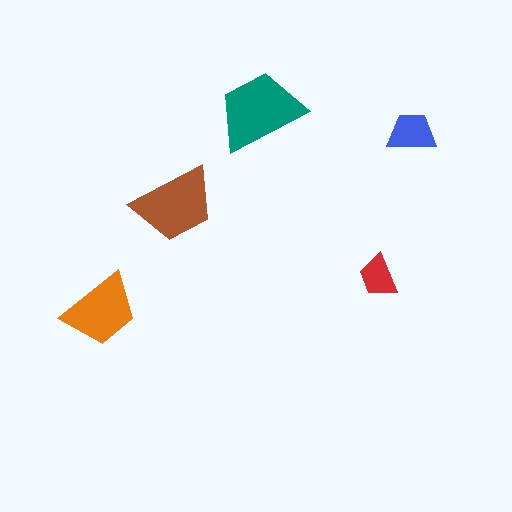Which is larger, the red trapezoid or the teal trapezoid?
The teal one.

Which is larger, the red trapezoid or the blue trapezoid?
The blue one.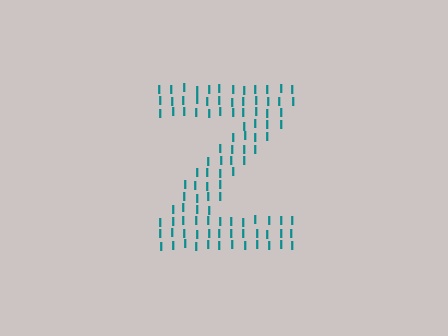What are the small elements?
The small elements are letter I's.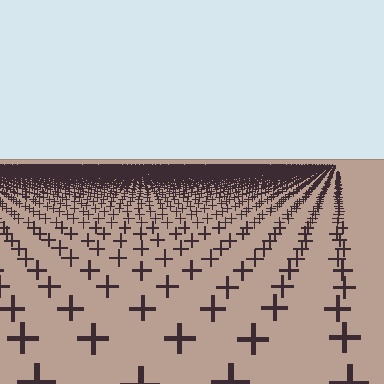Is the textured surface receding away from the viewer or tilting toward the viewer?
The surface is receding away from the viewer. Texture elements get smaller and denser toward the top.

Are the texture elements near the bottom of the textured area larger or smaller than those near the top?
Larger. Near the bottom, elements are closer to the viewer and appear at a bigger on-screen size.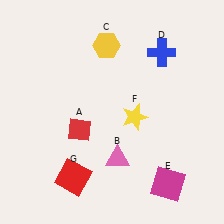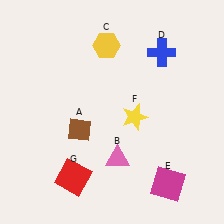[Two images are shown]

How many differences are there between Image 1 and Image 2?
There is 1 difference between the two images.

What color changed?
The diamond (A) changed from red in Image 1 to brown in Image 2.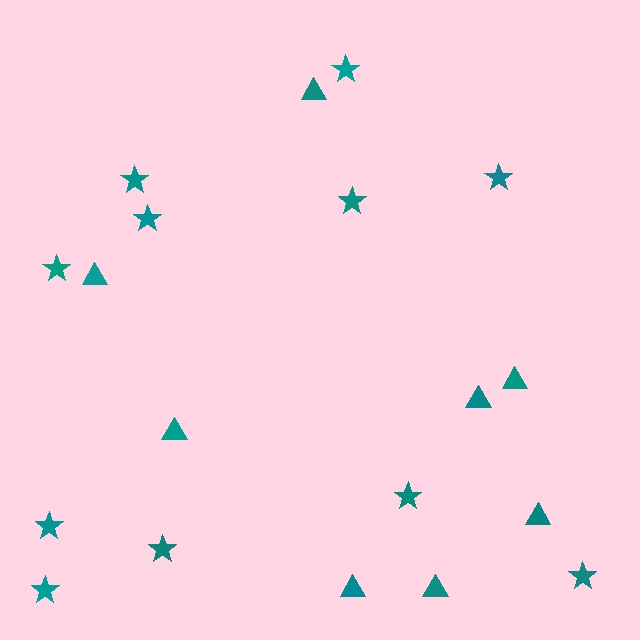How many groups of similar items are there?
There are 2 groups: one group of triangles (8) and one group of stars (11).